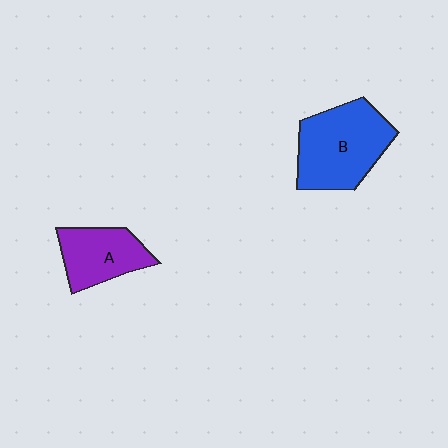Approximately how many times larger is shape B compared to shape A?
Approximately 1.5 times.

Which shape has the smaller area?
Shape A (purple).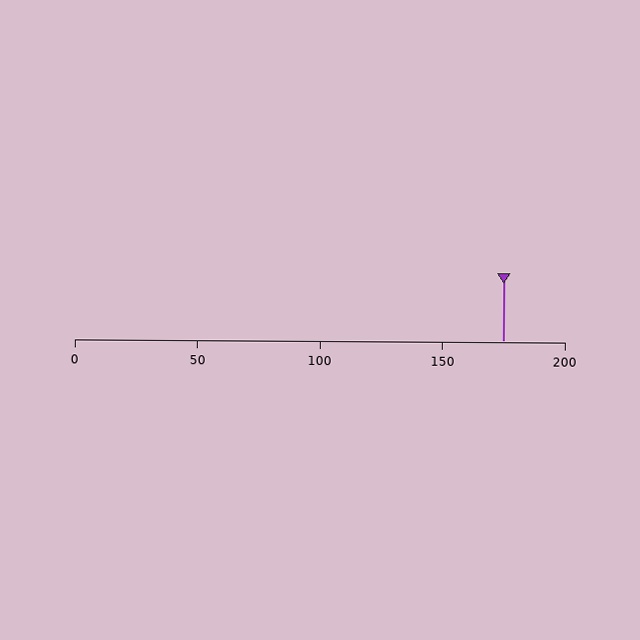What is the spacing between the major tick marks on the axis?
The major ticks are spaced 50 apart.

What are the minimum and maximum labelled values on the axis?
The axis runs from 0 to 200.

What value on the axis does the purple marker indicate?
The marker indicates approximately 175.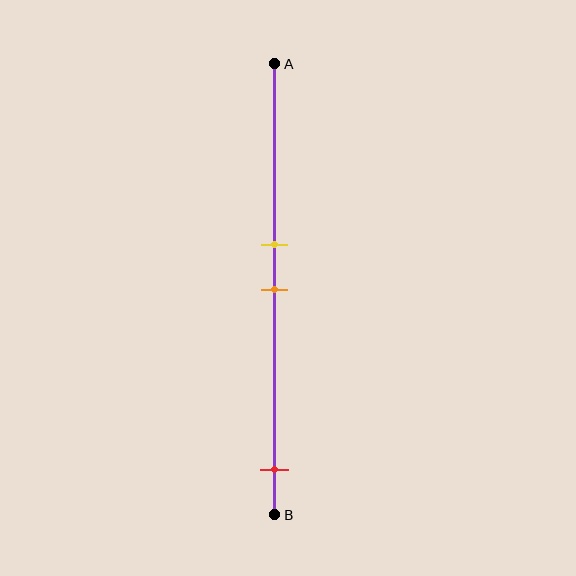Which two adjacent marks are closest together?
The yellow and orange marks are the closest adjacent pair.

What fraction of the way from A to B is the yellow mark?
The yellow mark is approximately 40% (0.4) of the way from A to B.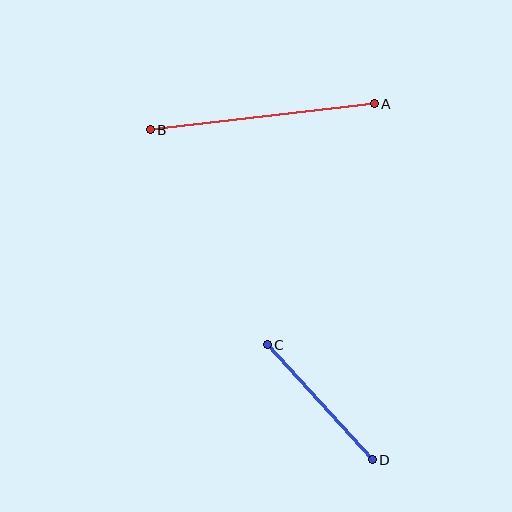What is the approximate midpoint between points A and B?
The midpoint is at approximately (262, 117) pixels.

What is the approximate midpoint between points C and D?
The midpoint is at approximately (320, 402) pixels.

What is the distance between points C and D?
The distance is approximately 155 pixels.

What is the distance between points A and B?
The distance is approximately 225 pixels.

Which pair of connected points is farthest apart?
Points A and B are farthest apart.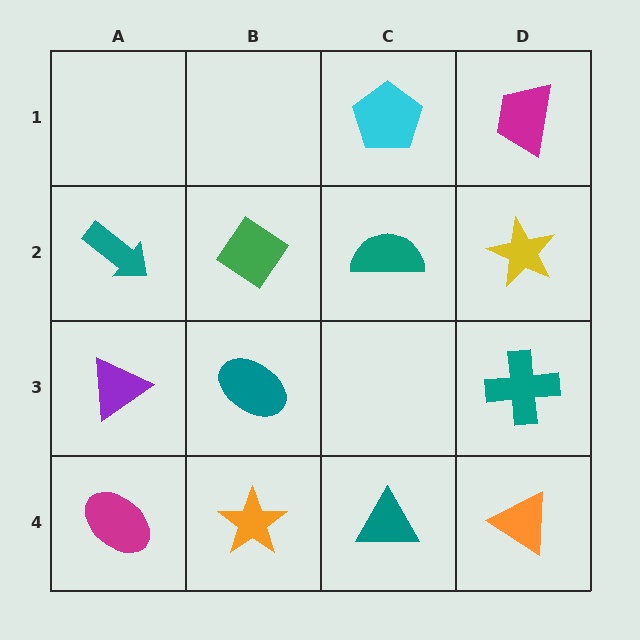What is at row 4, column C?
A teal triangle.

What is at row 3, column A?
A purple triangle.